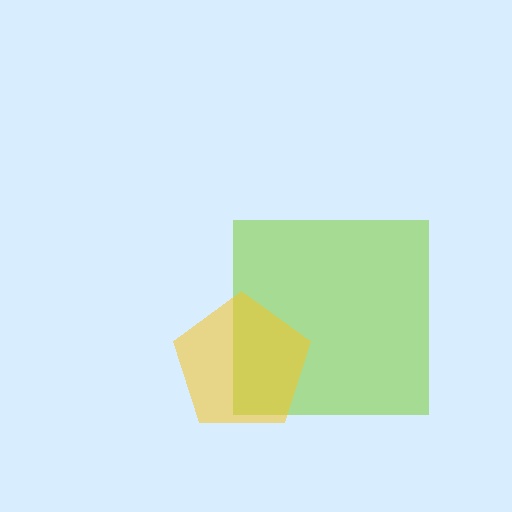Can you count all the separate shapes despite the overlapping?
Yes, there are 2 separate shapes.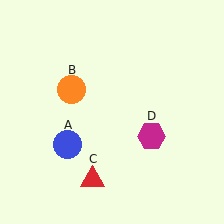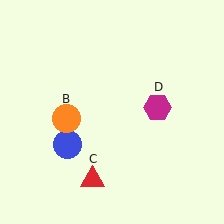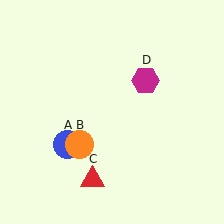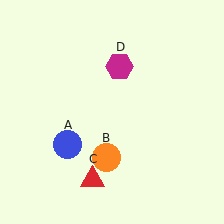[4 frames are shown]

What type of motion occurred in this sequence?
The orange circle (object B), magenta hexagon (object D) rotated counterclockwise around the center of the scene.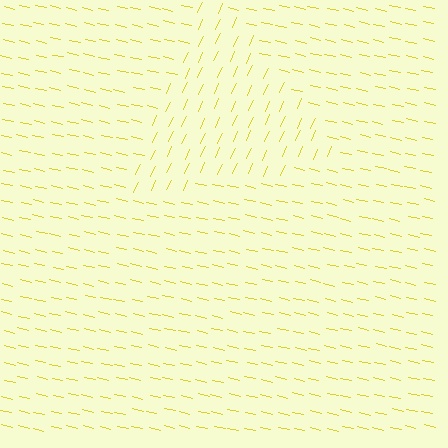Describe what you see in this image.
The image is filled with small yellow line segments. A triangle region in the image has lines oriented differently from the surrounding lines, creating a visible texture boundary.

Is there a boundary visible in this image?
Yes, there is a texture boundary formed by a change in line orientation.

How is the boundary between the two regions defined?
The boundary is defined purely by a change in line orientation (approximately 79 degrees difference). All lines are the same color and thickness.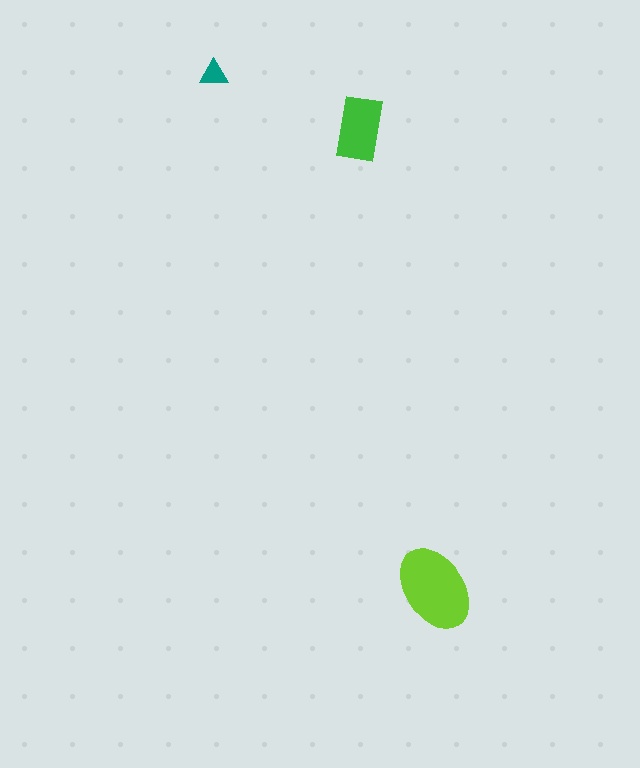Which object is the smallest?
The teal triangle.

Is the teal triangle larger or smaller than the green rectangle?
Smaller.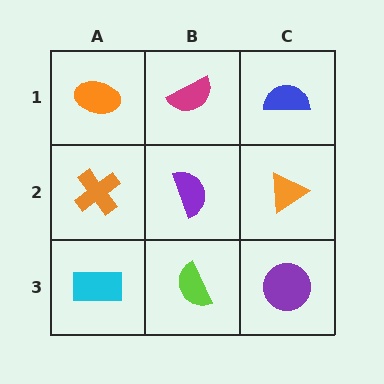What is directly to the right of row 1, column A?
A magenta semicircle.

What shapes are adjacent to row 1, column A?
An orange cross (row 2, column A), a magenta semicircle (row 1, column B).